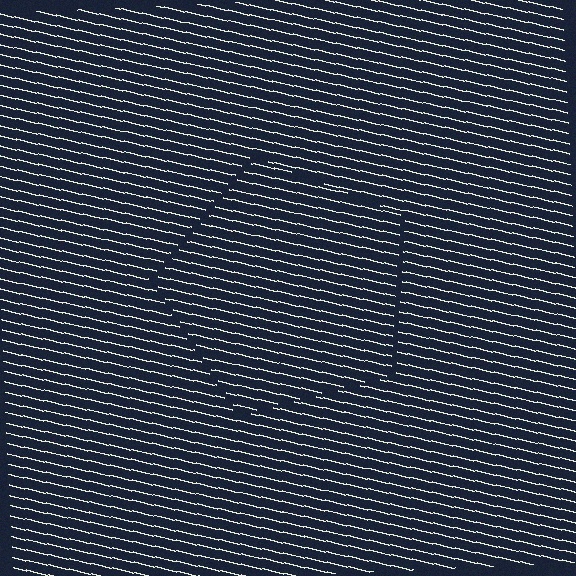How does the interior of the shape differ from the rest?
The interior of the shape contains the same grating, shifted by half a period — the contour is defined by the phase discontinuity where line-ends from the inner and outer gratings abut.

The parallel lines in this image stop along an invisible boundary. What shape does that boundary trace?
An illusory pentagon. The interior of the shape contains the same grating, shifted by half a period — the contour is defined by the phase discontinuity where line-ends from the inner and outer gratings abut.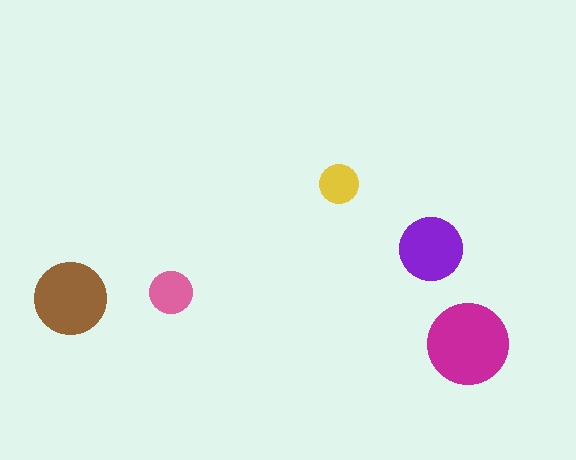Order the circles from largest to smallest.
the magenta one, the brown one, the purple one, the pink one, the yellow one.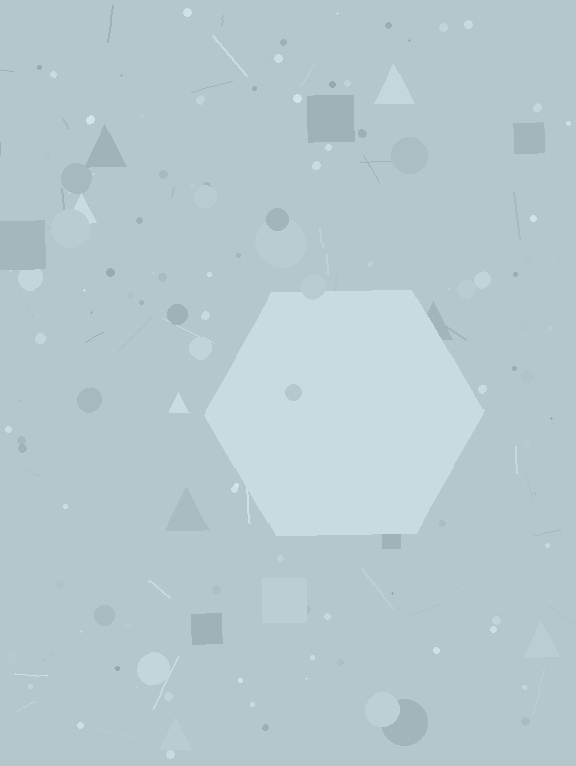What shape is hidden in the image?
A hexagon is hidden in the image.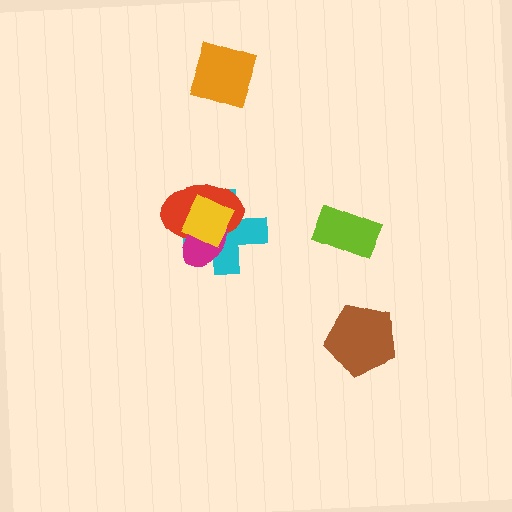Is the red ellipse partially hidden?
Yes, it is partially covered by another shape.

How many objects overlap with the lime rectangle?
0 objects overlap with the lime rectangle.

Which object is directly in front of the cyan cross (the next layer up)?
The red ellipse is directly in front of the cyan cross.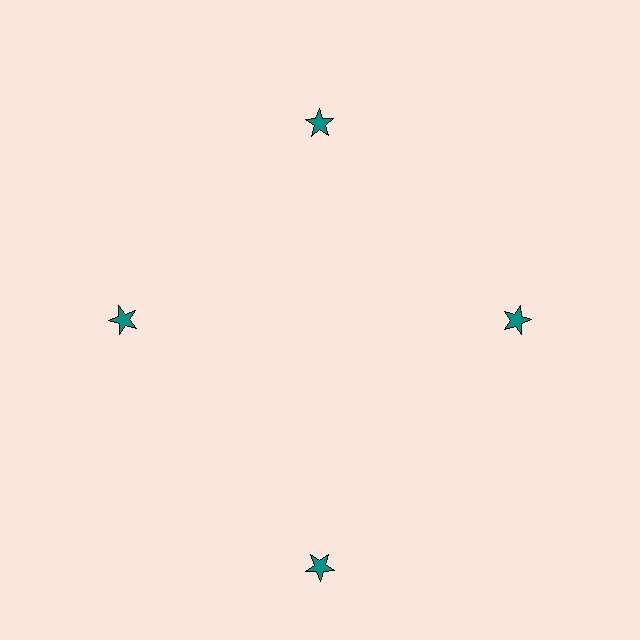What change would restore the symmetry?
The symmetry would be restored by moving it inward, back onto the ring so that all 4 stars sit at equal angles and equal distance from the center.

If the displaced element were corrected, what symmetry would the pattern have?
It would have 4-fold rotational symmetry — the pattern would map onto itself every 90 degrees.